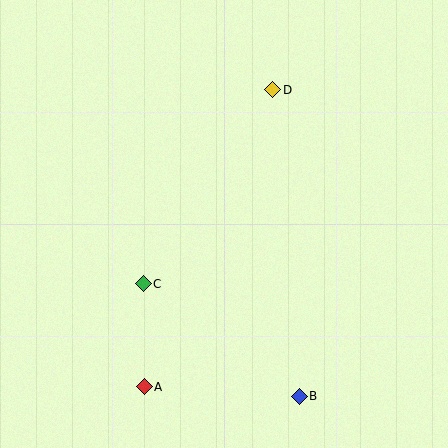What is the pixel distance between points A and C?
The distance between A and C is 103 pixels.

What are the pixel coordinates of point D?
Point D is at (273, 90).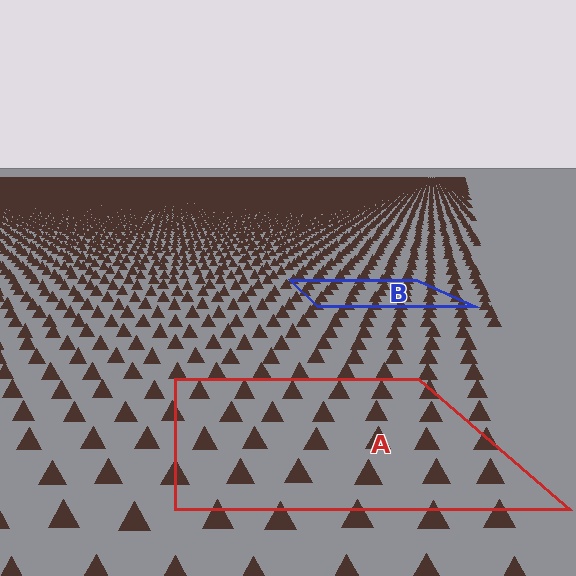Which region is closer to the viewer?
Region A is closer. The texture elements there are larger and more spread out.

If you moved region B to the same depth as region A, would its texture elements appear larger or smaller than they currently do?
They would appear larger. At a closer depth, the same texture elements are projected at a bigger on-screen size.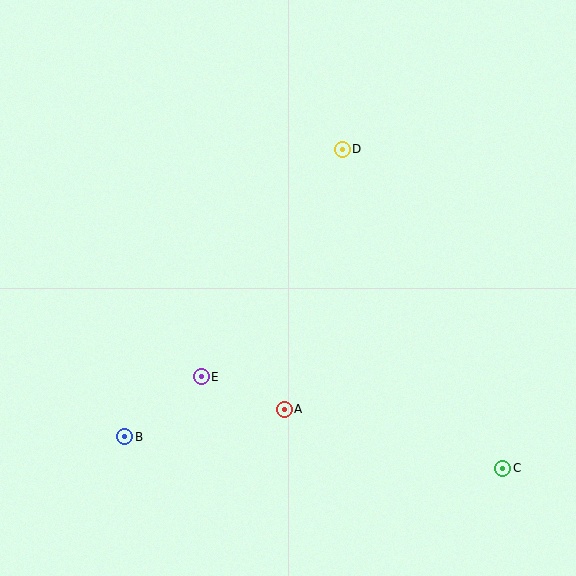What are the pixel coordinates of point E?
Point E is at (201, 377).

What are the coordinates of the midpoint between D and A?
The midpoint between D and A is at (313, 279).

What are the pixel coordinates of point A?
Point A is at (284, 409).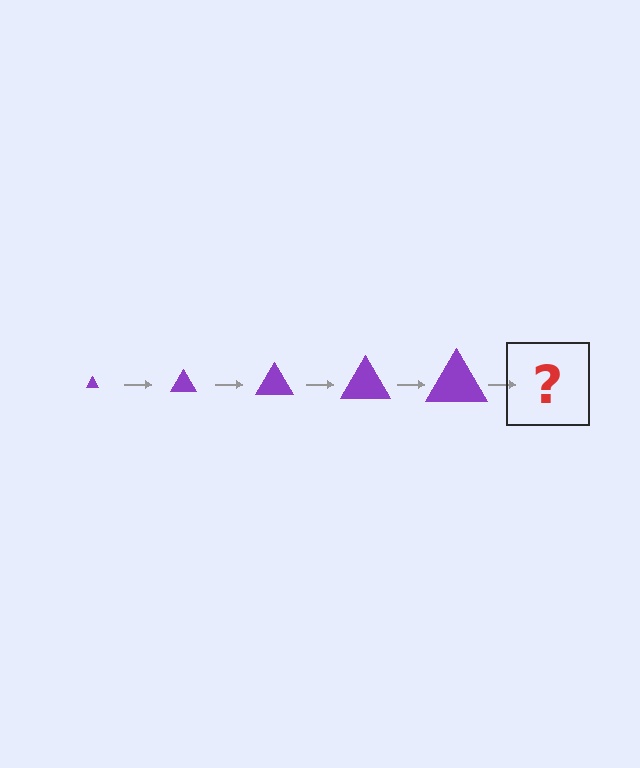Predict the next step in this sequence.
The next step is a purple triangle, larger than the previous one.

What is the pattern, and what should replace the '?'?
The pattern is that the triangle gets progressively larger each step. The '?' should be a purple triangle, larger than the previous one.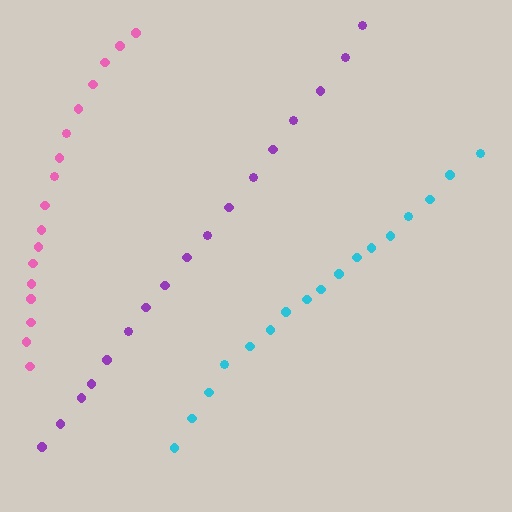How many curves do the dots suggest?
There are 3 distinct paths.